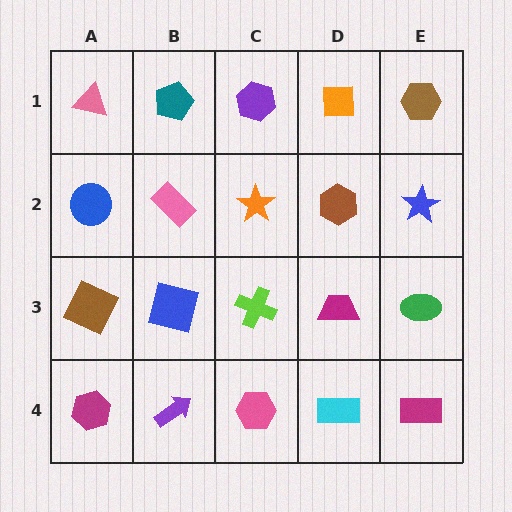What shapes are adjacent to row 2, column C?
A purple hexagon (row 1, column C), a lime cross (row 3, column C), a pink rectangle (row 2, column B), a brown hexagon (row 2, column D).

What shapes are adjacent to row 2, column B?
A teal pentagon (row 1, column B), a blue square (row 3, column B), a blue circle (row 2, column A), an orange star (row 2, column C).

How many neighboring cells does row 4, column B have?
3.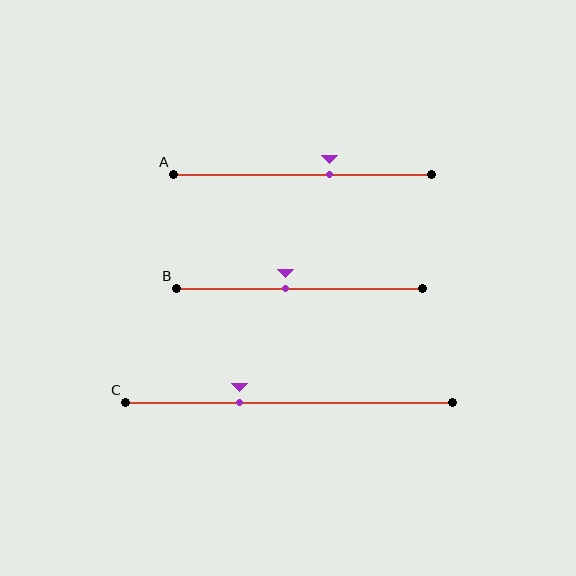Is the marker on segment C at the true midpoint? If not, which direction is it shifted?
No, the marker on segment C is shifted to the left by about 15% of the segment length.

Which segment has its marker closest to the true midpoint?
Segment B has its marker closest to the true midpoint.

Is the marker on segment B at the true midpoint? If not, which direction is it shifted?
No, the marker on segment B is shifted to the left by about 6% of the segment length.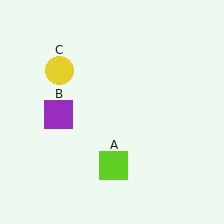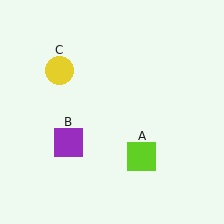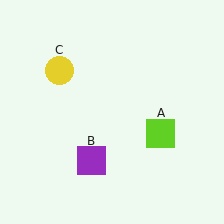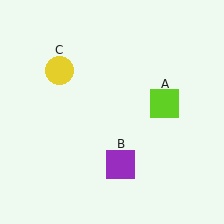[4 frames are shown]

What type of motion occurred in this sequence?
The lime square (object A), purple square (object B) rotated counterclockwise around the center of the scene.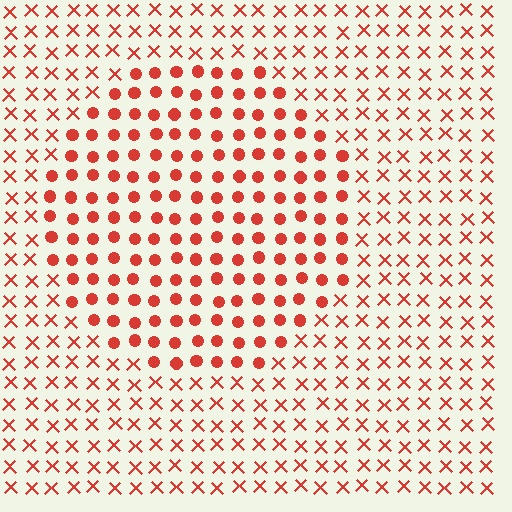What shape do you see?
I see a circle.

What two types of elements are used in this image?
The image uses circles inside the circle region and X marks outside it.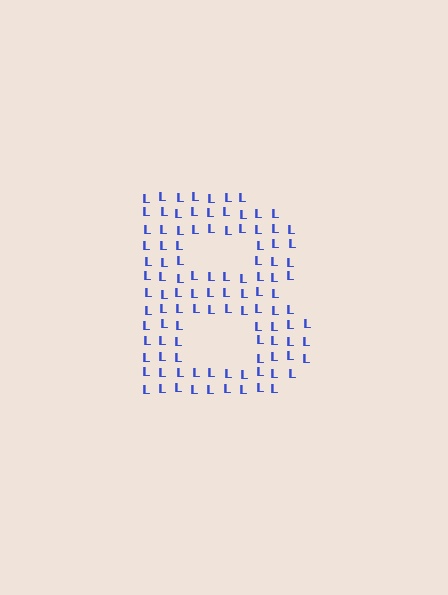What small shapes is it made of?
It is made of small letter L's.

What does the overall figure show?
The overall figure shows the letter B.